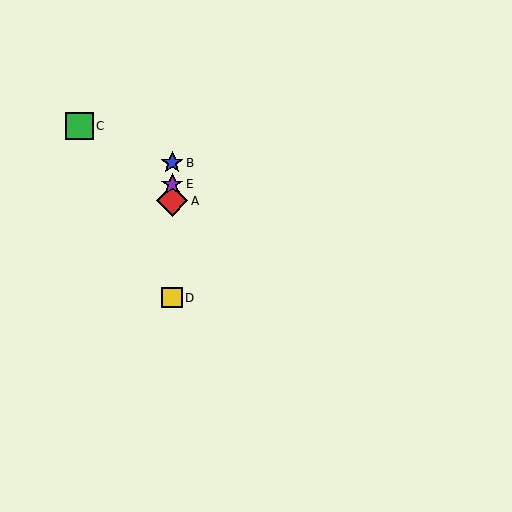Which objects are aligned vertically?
Objects A, B, D, E are aligned vertically.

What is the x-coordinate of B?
Object B is at x≈172.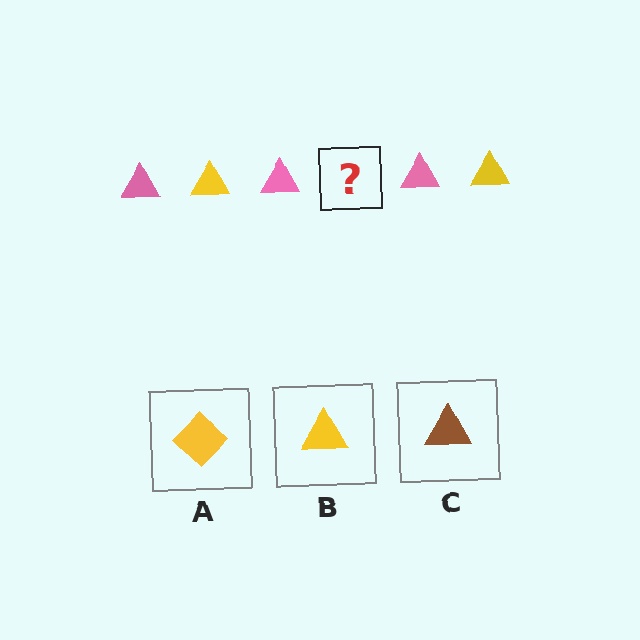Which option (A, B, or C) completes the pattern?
B.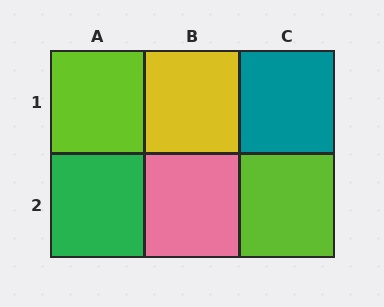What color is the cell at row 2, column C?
Lime.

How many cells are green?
1 cell is green.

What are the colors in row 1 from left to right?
Lime, yellow, teal.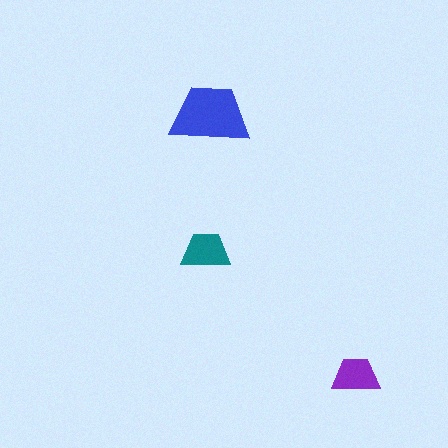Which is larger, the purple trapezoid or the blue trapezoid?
The blue one.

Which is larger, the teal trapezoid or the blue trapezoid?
The blue one.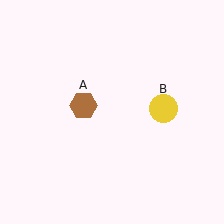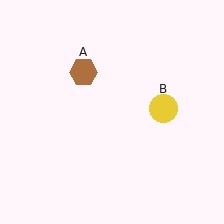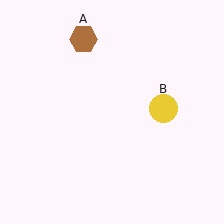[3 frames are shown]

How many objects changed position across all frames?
1 object changed position: brown hexagon (object A).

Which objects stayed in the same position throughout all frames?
Yellow circle (object B) remained stationary.